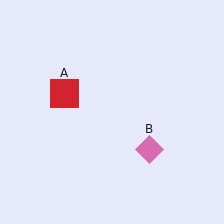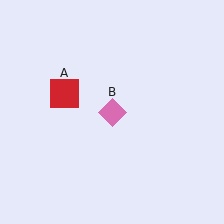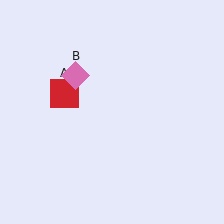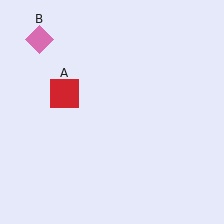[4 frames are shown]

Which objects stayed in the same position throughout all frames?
Red square (object A) remained stationary.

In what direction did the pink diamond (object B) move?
The pink diamond (object B) moved up and to the left.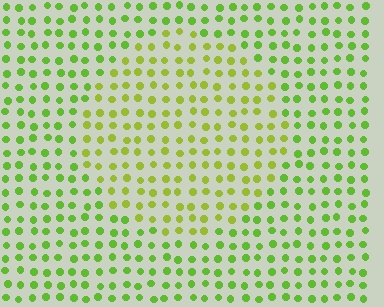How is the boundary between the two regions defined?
The boundary is defined purely by a slight shift in hue (about 24 degrees). Spacing, size, and orientation are identical on both sides.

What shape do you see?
I see a circle.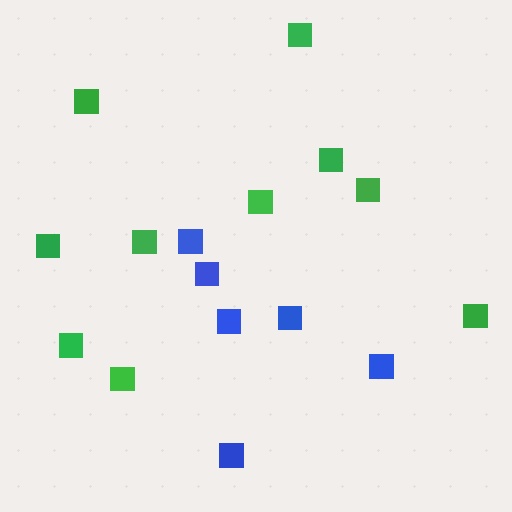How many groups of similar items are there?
There are 2 groups: one group of blue squares (6) and one group of green squares (10).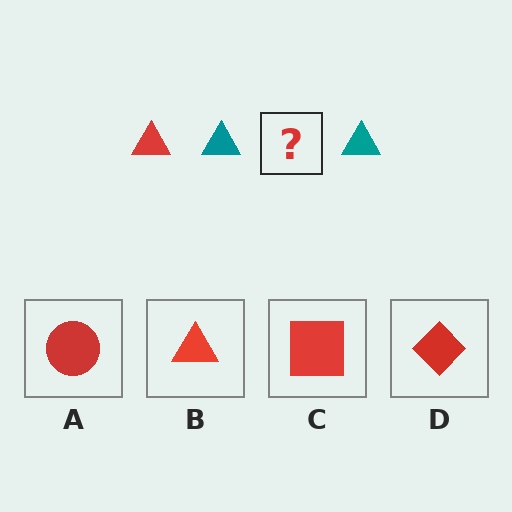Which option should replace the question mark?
Option B.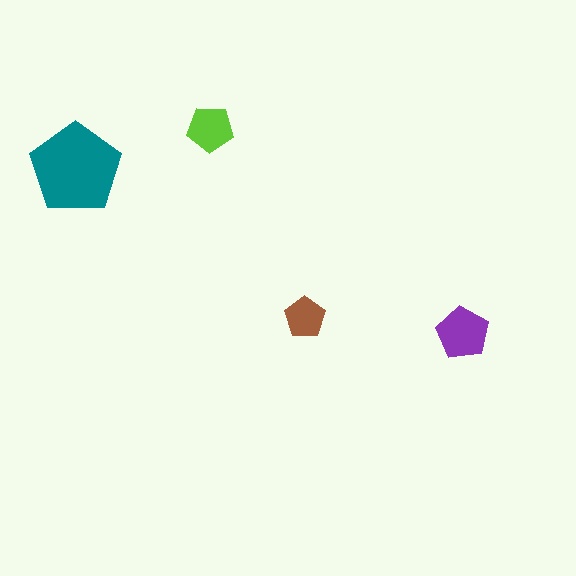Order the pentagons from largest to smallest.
the teal one, the purple one, the lime one, the brown one.